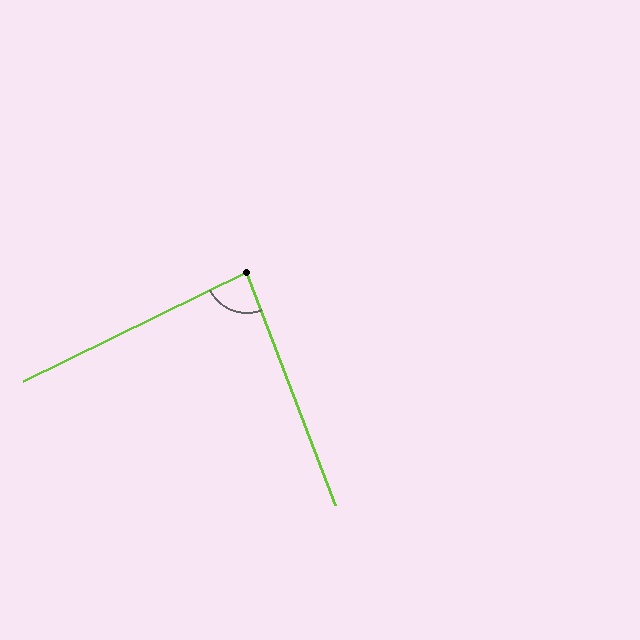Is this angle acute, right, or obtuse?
It is acute.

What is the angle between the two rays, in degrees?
Approximately 85 degrees.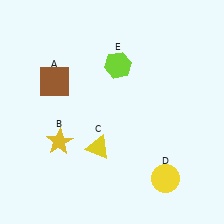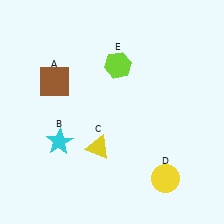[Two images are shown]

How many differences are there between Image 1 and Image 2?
There is 1 difference between the two images.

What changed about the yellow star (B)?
In Image 1, B is yellow. In Image 2, it changed to cyan.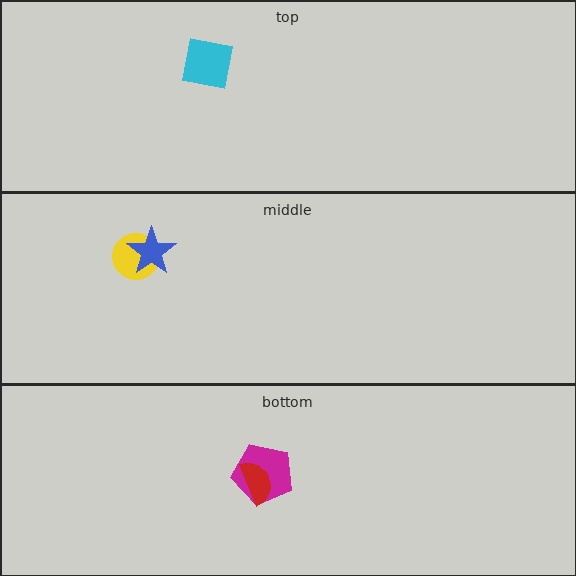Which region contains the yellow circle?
The middle region.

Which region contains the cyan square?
The top region.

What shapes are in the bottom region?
The magenta pentagon, the red semicircle.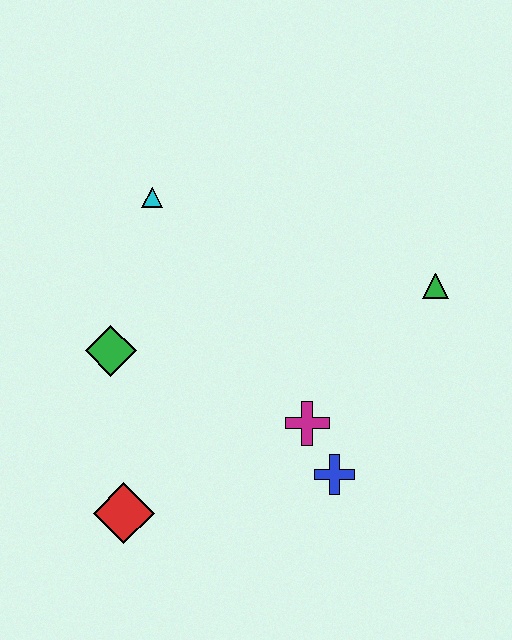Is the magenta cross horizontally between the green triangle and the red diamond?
Yes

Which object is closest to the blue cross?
The magenta cross is closest to the blue cross.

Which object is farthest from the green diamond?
The green triangle is farthest from the green diamond.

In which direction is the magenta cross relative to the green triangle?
The magenta cross is below the green triangle.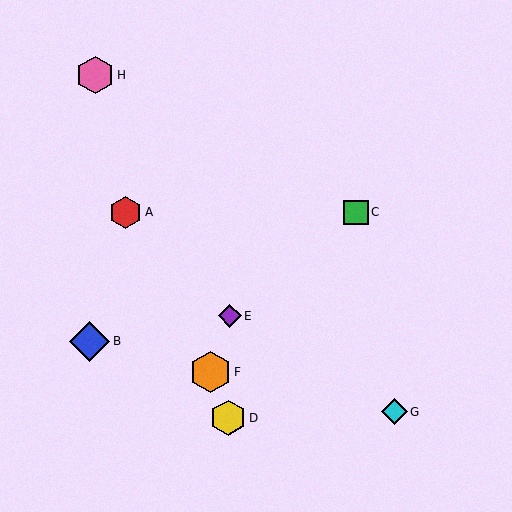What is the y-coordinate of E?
Object E is at y≈316.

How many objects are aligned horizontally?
2 objects (A, C) are aligned horizontally.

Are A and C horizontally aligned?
Yes, both are at y≈213.